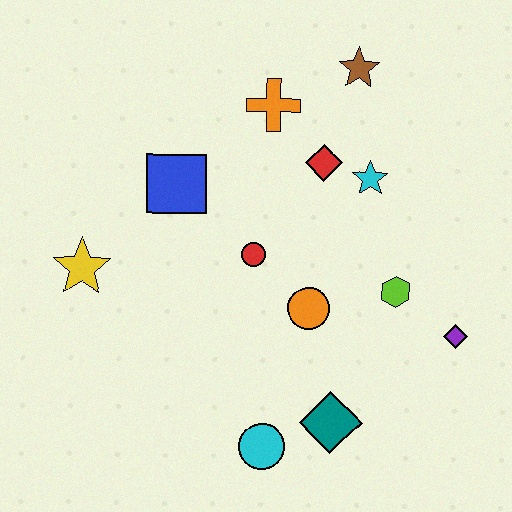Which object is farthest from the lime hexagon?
The yellow star is farthest from the lime hexagon.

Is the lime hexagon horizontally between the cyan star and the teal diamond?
No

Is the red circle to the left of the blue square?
No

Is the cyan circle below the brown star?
Yes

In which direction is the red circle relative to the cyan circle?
The red circle is above the cyan circle.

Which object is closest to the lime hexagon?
The purple diamond is closest to the lime hexagon.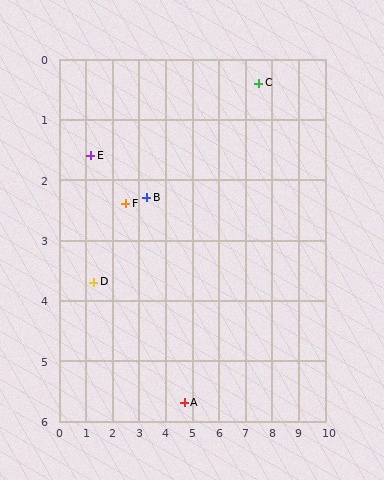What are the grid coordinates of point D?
Point D is at approximately (1.3, 3.7).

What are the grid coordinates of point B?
Point B is at approximately (3.3, 2.3).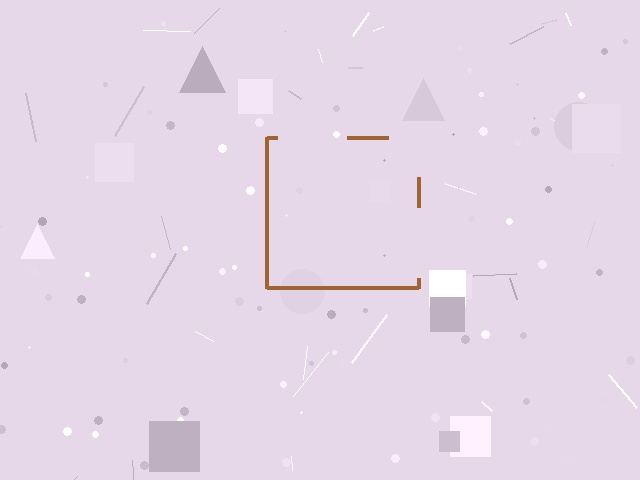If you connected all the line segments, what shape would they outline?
They would outline a square.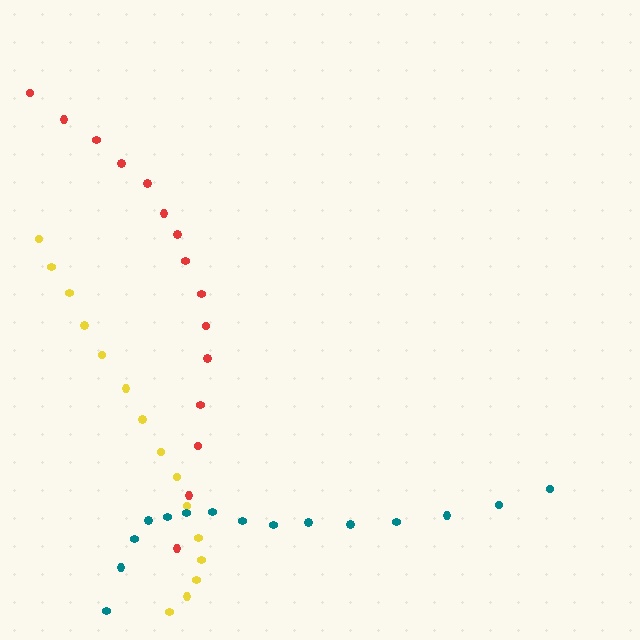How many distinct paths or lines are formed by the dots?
There are 3 distinct paths.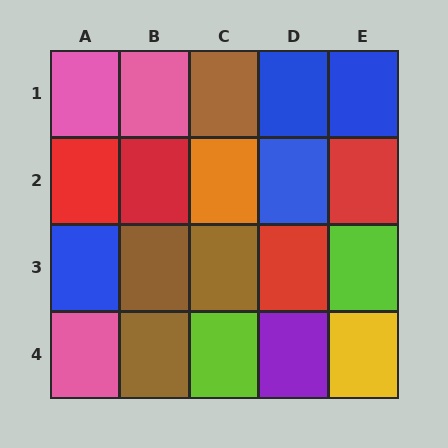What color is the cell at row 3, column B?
Brown.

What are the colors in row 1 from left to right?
Pink, pink, brown, blue, blue.